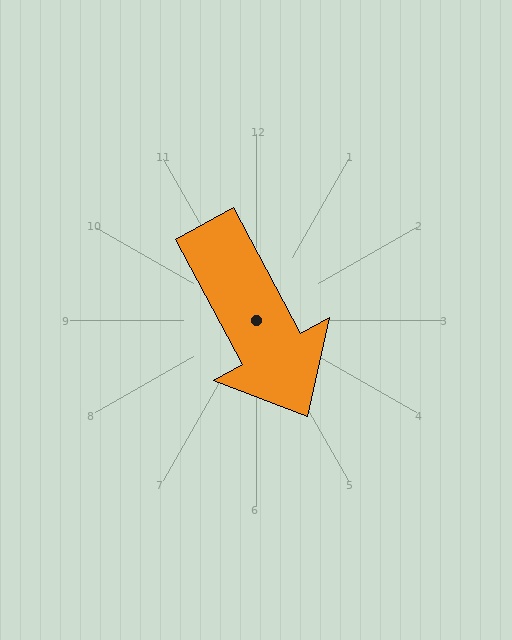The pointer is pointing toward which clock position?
Roughly 5 o'clock.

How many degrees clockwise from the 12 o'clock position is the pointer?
Approximately 152 degrees.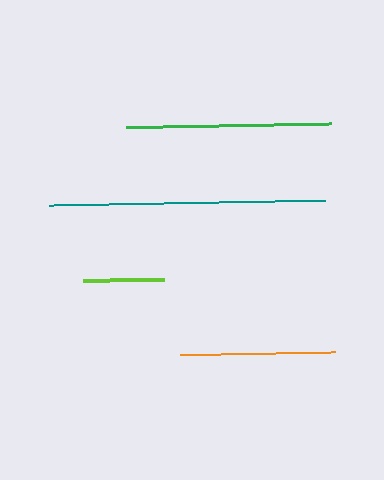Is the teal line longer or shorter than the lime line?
The teal line is longer than the lime line.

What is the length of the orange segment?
The orange segment is approximately 156 pixels long.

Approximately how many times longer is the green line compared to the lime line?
The green line is approximately 2.5 times the length of the lime line.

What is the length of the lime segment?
The lime segment is approximately 81 pixels long.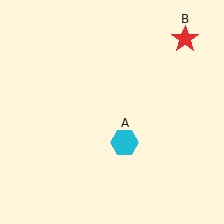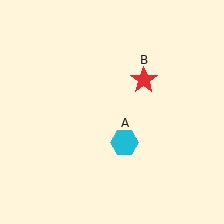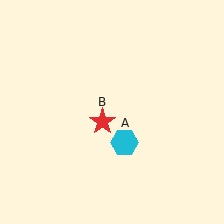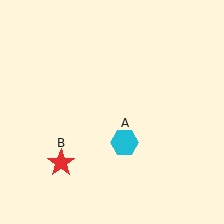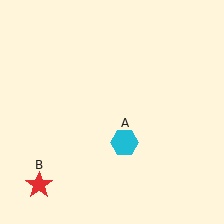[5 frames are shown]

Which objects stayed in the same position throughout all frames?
Cyan hexagon (object A) remained stationary.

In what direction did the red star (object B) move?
The red star (object B) moved down and to the left.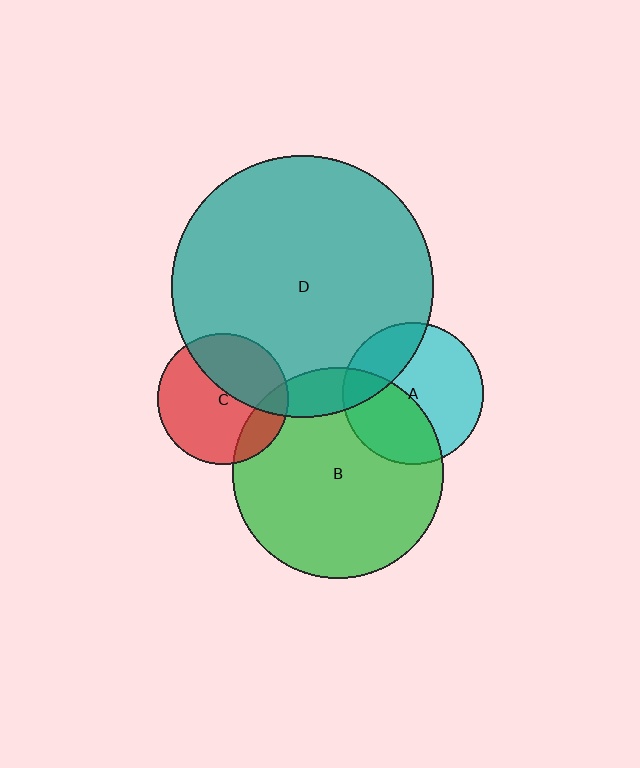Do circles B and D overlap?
Yes.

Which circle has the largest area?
Circle D (teal).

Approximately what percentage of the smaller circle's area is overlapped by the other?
Approximately 15%.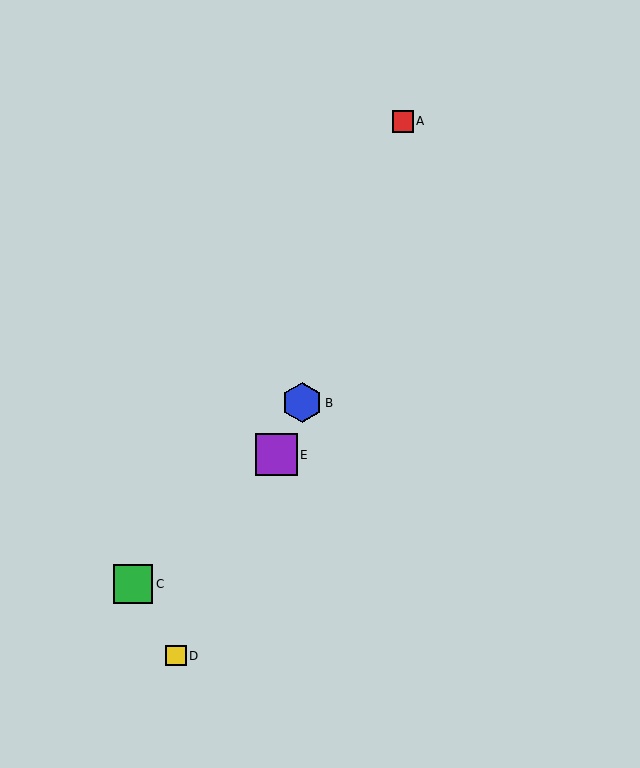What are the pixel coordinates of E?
Object E is at (276, 455).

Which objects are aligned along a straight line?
Objects B, D, E are aligned along a straight line.